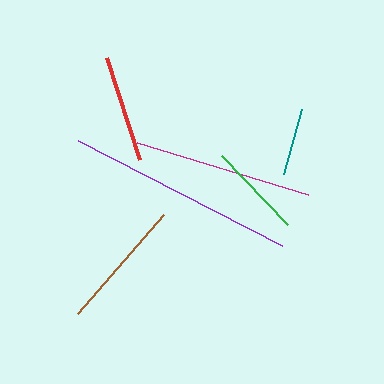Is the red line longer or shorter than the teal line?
The red line is longer than the teal line.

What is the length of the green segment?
The green segment is approximately 95 pixels long.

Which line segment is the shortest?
The teal line is the shortest at approximately 67 pixels.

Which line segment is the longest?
The purple line is the longest at approximately 230 pixels.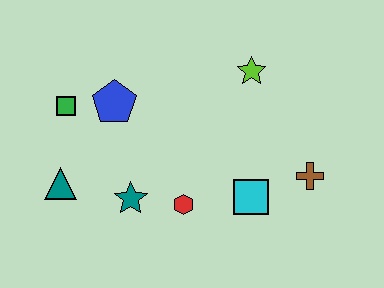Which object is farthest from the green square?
The brown cross is farthest from the green square.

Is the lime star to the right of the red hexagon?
Yes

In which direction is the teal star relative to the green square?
The teal star is below the green square.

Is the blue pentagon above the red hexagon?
Yes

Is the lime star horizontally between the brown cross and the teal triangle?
Yes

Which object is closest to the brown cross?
The cyan square is closest to the brown cross.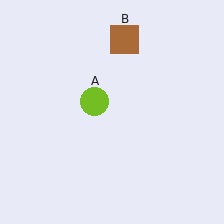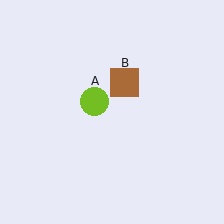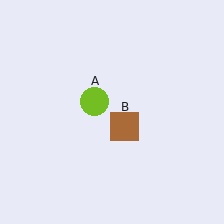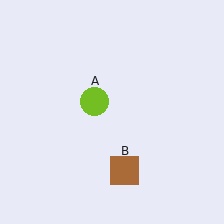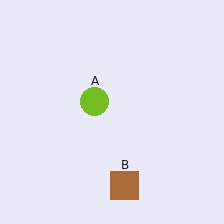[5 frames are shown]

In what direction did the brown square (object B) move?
The brown square (object B) moved down.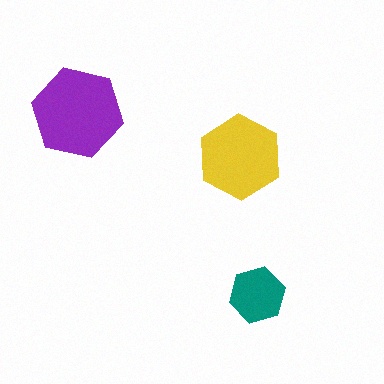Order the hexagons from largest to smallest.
the purple one, the yellow one, the teal one.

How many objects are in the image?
There are 3 objects in the image.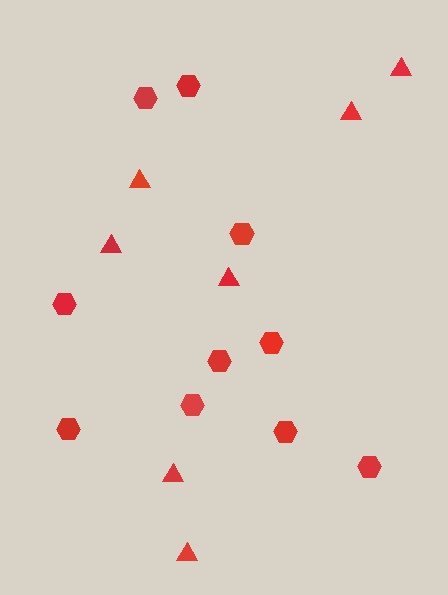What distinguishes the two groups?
There are 2 groups: one group of hexagons (10) and one group of triangles (7).